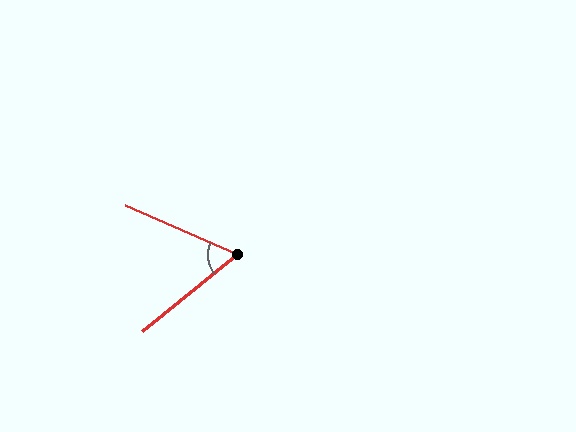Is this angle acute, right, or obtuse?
It is acute.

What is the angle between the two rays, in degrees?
Approximately 63 degrees.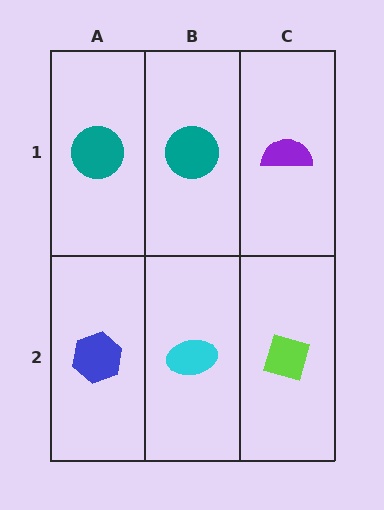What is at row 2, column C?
A lime diamond.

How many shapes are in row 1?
3 shapes.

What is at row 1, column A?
A teal circle.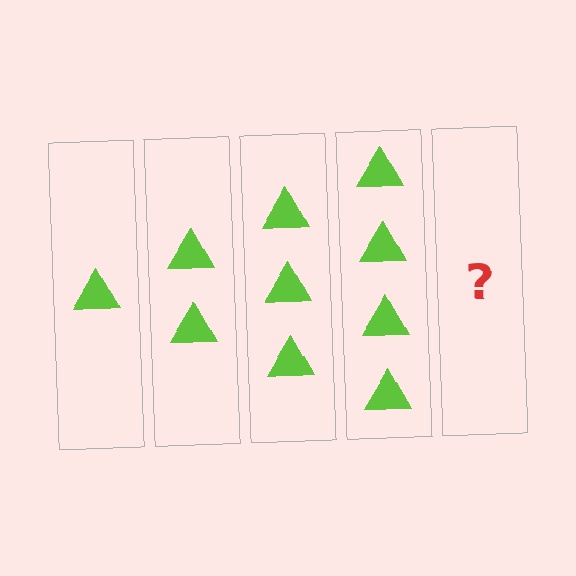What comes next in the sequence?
The next element should be 5 triangles.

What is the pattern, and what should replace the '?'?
The pattern is that each step adds one more triangle. The '?' should be 5 triangles.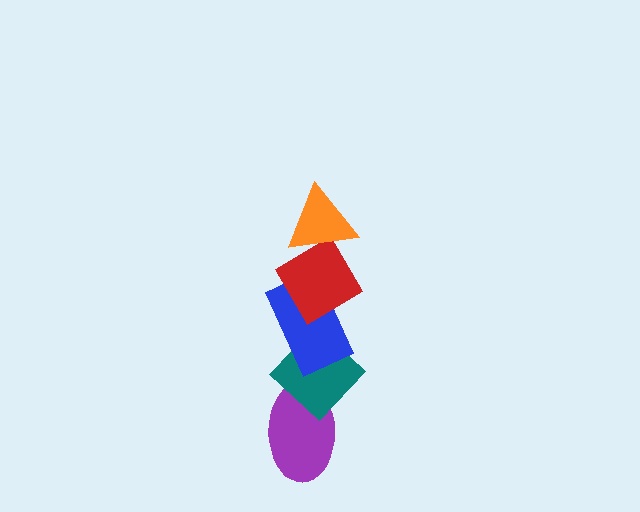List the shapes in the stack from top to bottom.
From top to bottom: the orange triangle, the red diamond, the blue rectangle, the teal diamond, the purple ellipse.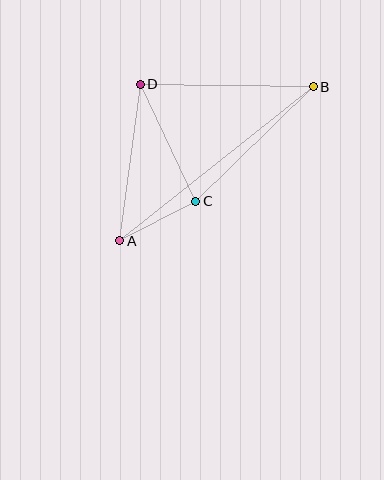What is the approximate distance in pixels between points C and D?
The distance between C and D is approximately 129 pixels.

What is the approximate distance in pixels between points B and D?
The distance between B and D is approximately 173 pixels.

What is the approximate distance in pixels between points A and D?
The distance between A and D is approximately 158 pixels.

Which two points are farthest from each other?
Points A and B are farthest from each other.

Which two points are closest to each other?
Points A and C are closest to each other.